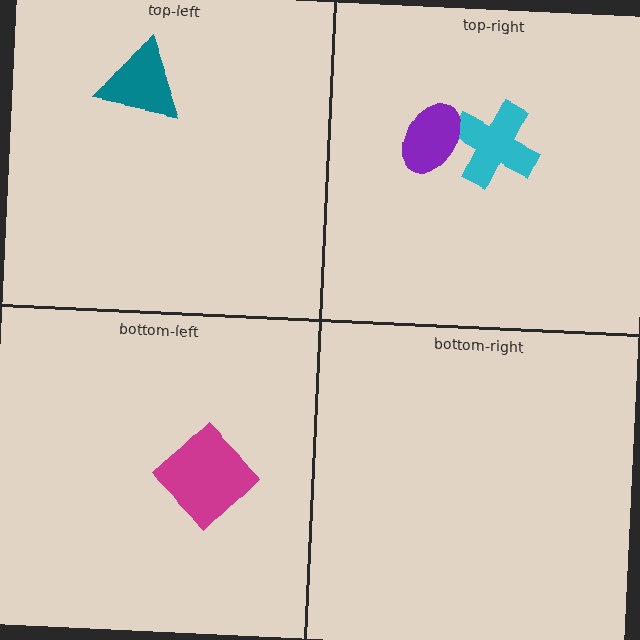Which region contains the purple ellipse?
The top-right region.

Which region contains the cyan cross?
The top-right region.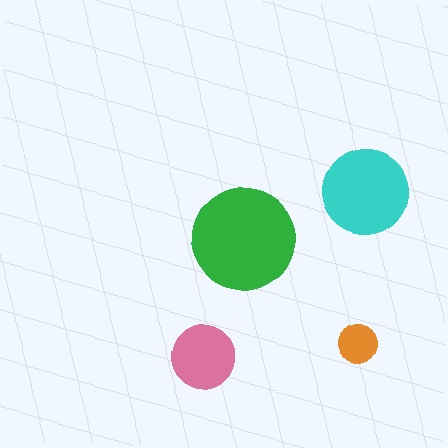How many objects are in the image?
There are 4 objects in the image.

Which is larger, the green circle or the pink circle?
The green one.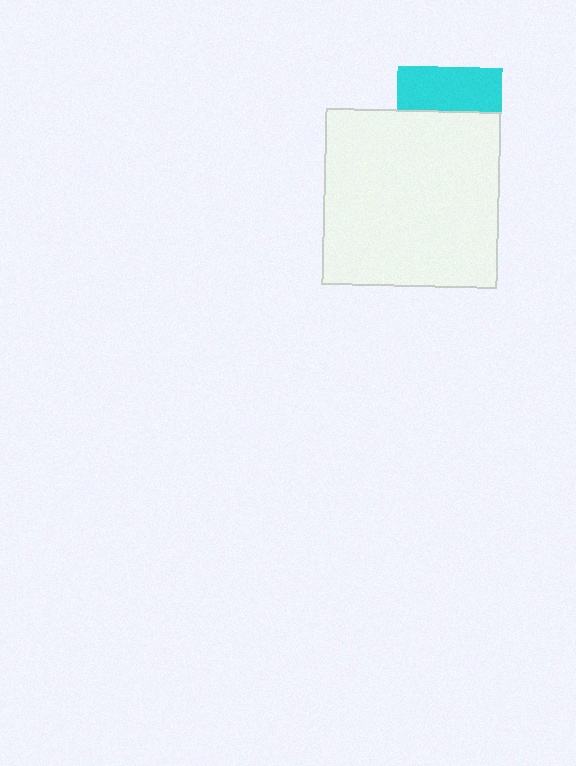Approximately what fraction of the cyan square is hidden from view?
Roughly 58% of the cyan square is hidden behind the white rectangle.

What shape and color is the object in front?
The object in front is a white rectangle.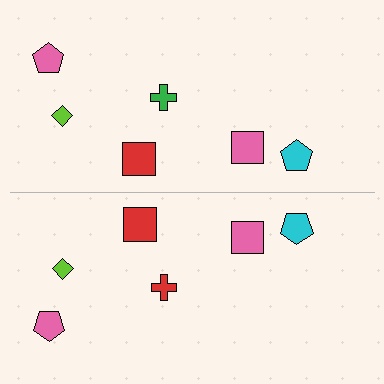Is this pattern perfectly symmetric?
No, the pattern is not perfectly symmetric. The red cross on the bottom side breaks the symmetry — its mirror counterpart is green.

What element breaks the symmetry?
The red cross on the bottom side breaks the symmetry — its mirror counterpart is green.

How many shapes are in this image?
There are 12 shapes in this image.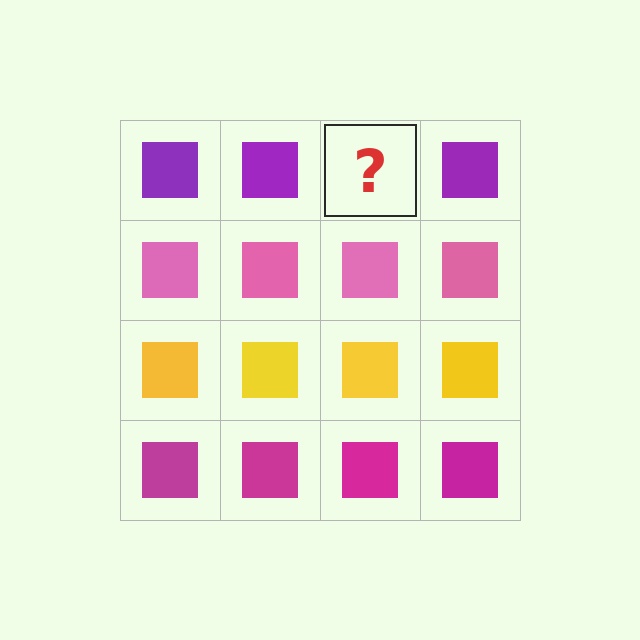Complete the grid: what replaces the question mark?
The question mark should be replaced with a purple square.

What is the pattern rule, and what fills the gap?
The rule is that each row has a consistent color. The gap should be filled with a purple square.